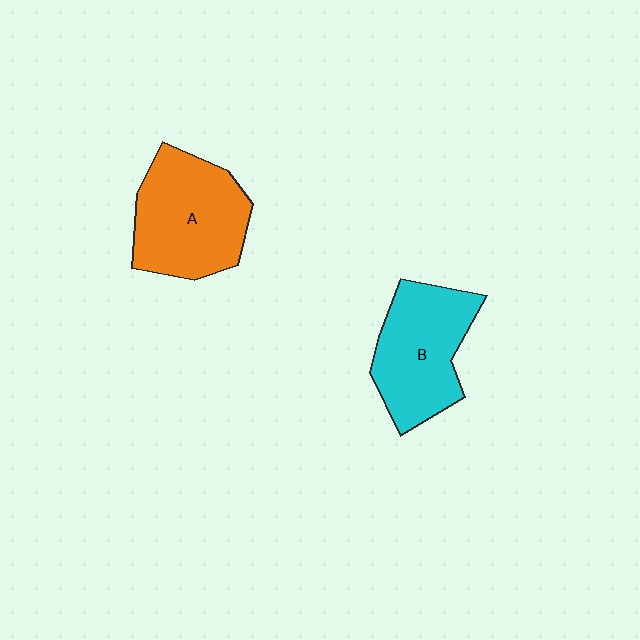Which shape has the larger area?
Shape A (orange).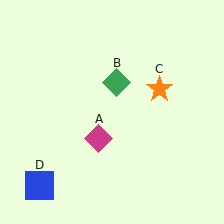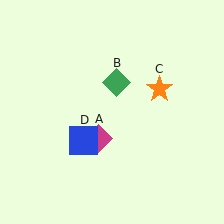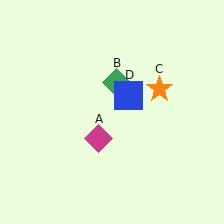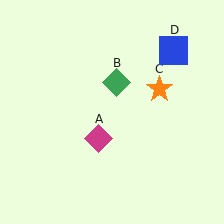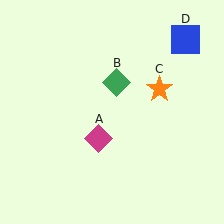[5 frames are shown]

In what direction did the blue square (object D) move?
The blue square (object D) moved up and to the right.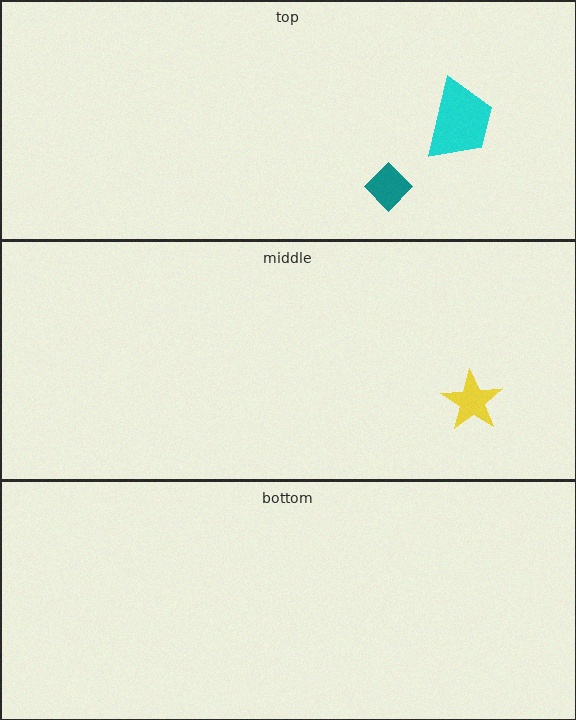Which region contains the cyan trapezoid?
The top region.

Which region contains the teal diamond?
The top region.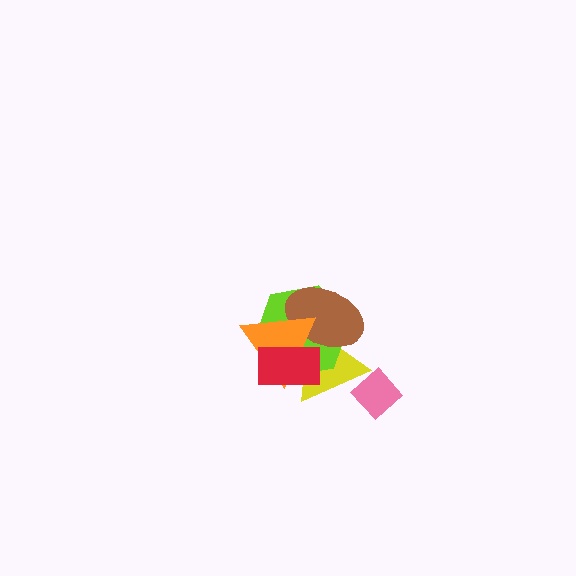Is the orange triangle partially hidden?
Yes, it is partially covered by another shape.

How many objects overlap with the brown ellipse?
4 objects overlap with the brown ellipse.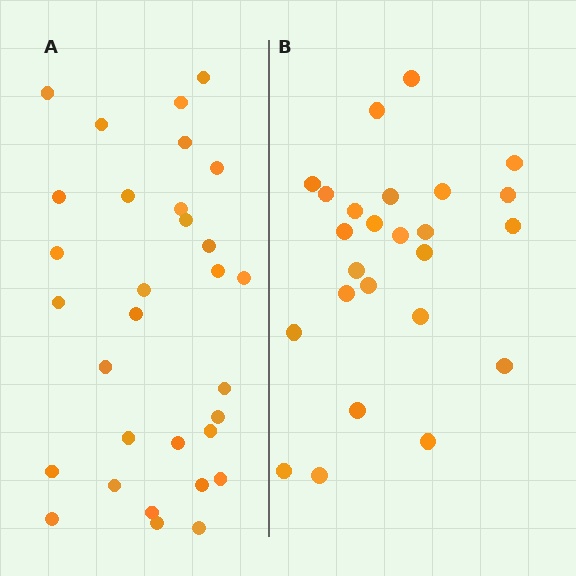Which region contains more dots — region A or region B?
Region A (the left region) has more dots.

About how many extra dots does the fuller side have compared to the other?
Region A has about 6 more dots than region B.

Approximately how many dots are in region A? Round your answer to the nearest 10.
About 30 dots. (The exact count is 31, which rounds to 30.)